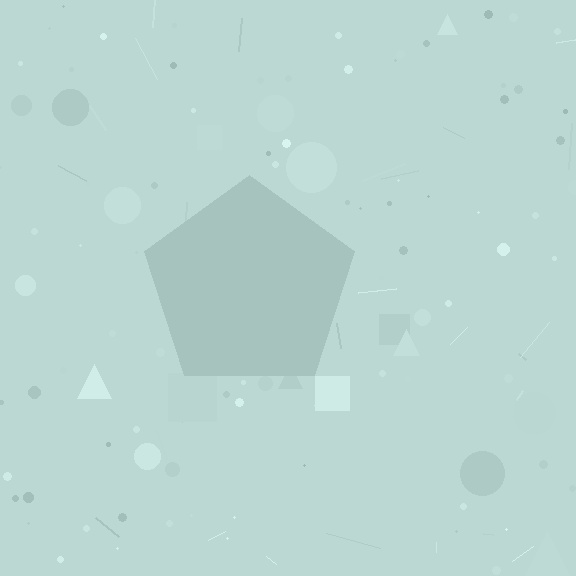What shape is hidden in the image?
A pentagon is hidden in the image.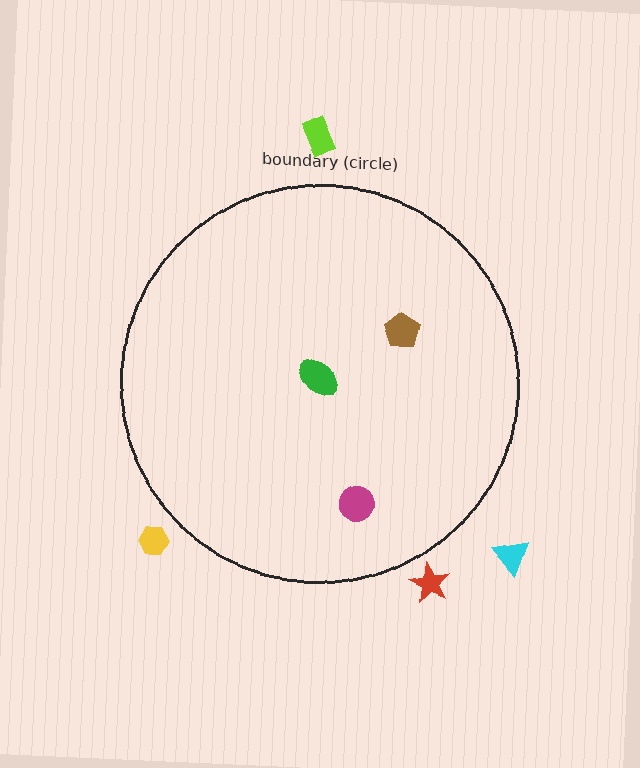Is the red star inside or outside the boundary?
Outside.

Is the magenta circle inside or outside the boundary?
Inside.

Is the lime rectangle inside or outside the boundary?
Outside.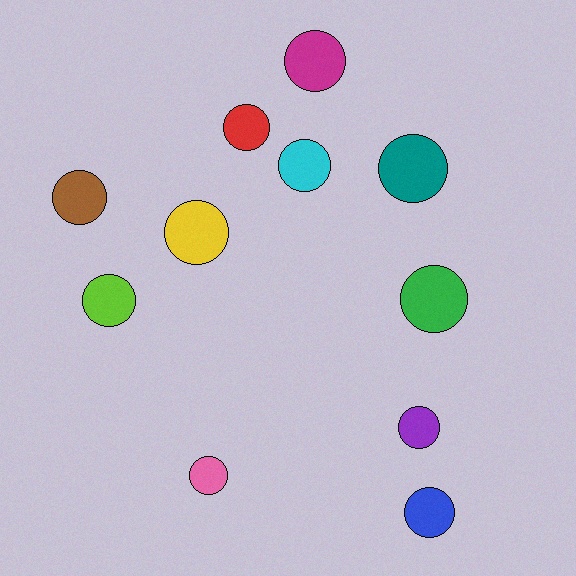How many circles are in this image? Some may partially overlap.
There are 11 circles.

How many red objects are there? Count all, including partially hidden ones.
There is 1 red object.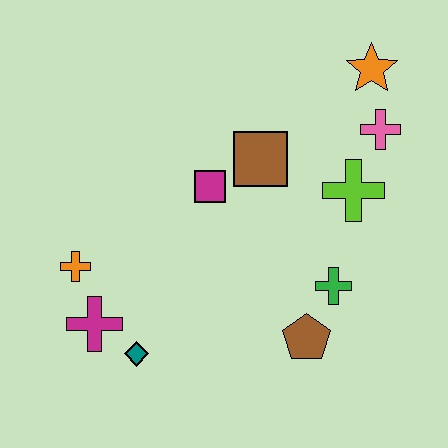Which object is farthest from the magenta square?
The orange star is farthest from the magenta square.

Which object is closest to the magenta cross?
The teal diamond is closest to the magenta cross.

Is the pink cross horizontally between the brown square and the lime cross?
No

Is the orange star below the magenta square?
No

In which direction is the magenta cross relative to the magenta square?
The magenta cross is below the magenta square.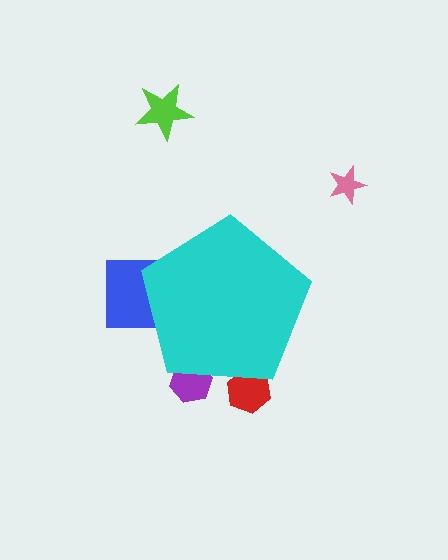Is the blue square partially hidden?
Yes, the blue square is partially hidden behind the cyan pentagon.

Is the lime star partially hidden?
No, the lime star is fully visible.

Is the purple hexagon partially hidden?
Yes, the purple hexagon is partially hidden behind the cyan pentagon.